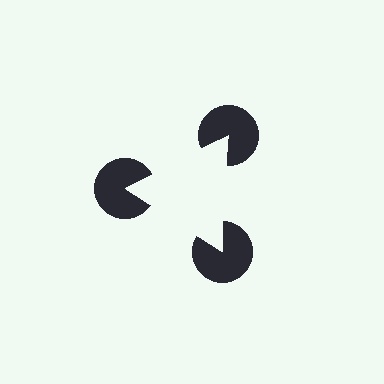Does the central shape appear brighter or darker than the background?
It typically appears slightly brighter than the background, even though no actual brightness change is drawn.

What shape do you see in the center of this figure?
An illusory triangle — its edges are inferred from the aligned wedge cuts in the pac-man discs, not physically drawn.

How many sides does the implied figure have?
3 sides.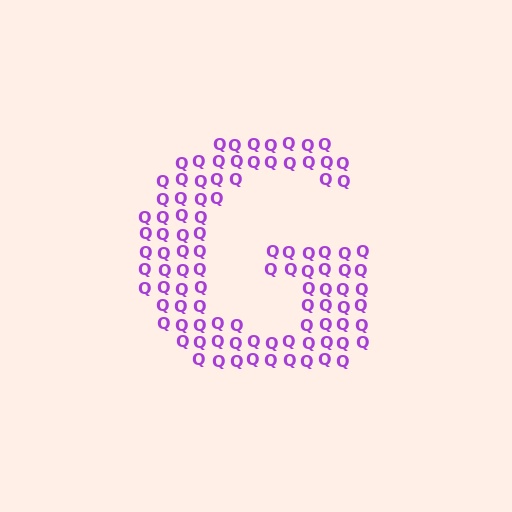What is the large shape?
The large shape is the letter G.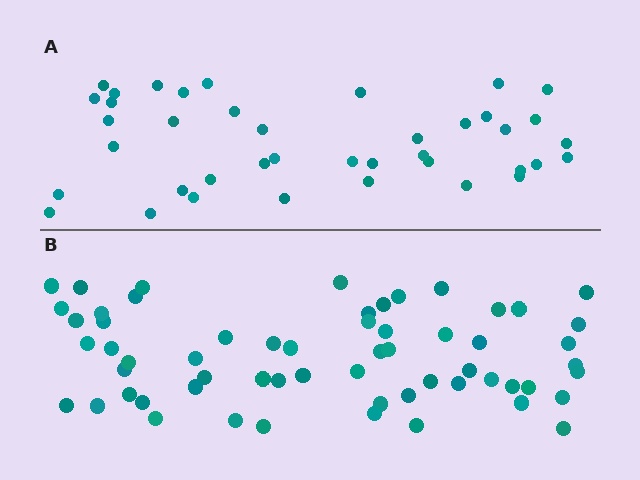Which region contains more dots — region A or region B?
Region B (the bottom region) has more dots.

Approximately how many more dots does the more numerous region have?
Region B has approximately 20 more dots than region A.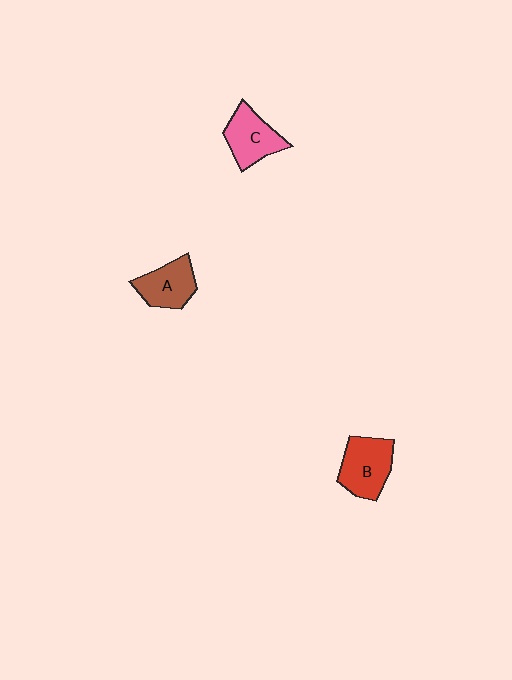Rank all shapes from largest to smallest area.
From largest to smallest: B (red), C (pink), A (brown).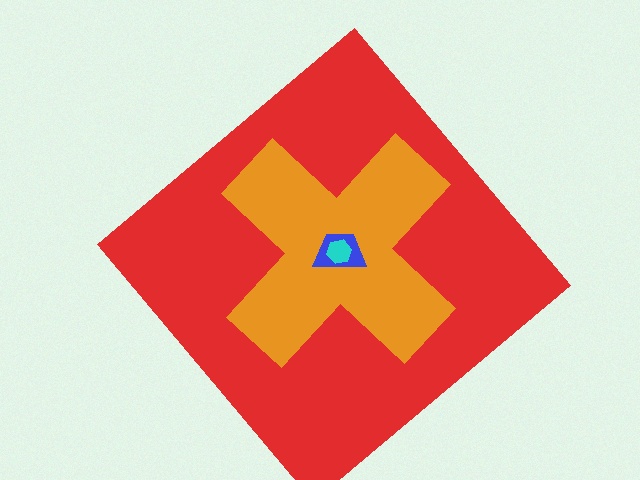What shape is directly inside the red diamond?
The orange cross.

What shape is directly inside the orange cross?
The blue trapezoid.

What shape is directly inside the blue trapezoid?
The cyan hexagon.